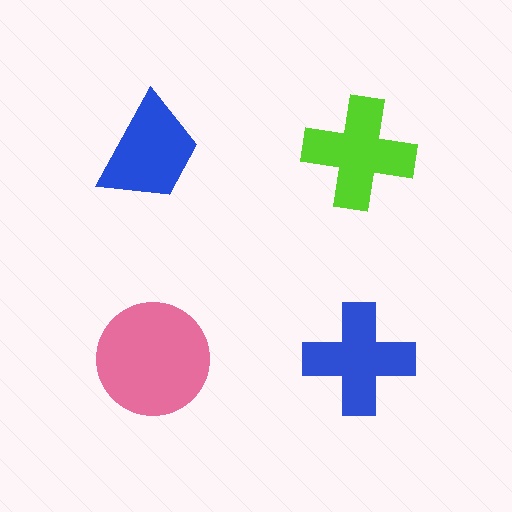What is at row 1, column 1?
A blue trapezoid.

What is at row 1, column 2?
A lime cross.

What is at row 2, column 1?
A pink circle.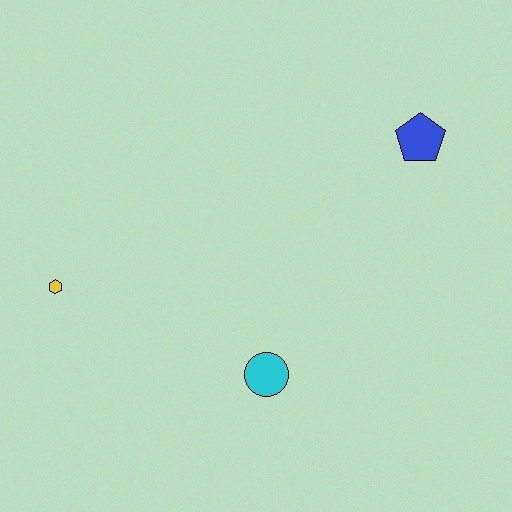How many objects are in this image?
There are 3 objects.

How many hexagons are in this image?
There is 1 hexagon.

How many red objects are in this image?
There are no red objects.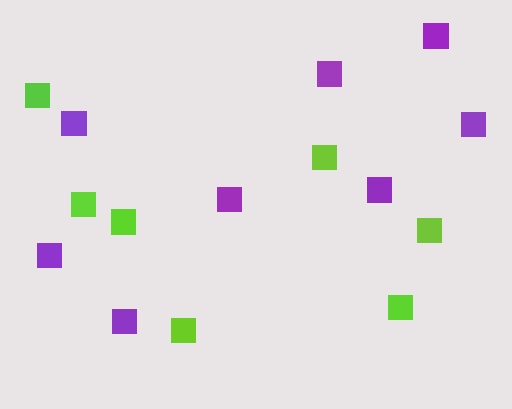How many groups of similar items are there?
There are 2 groups: one group of lime squares (7) and one group of purple squares (8).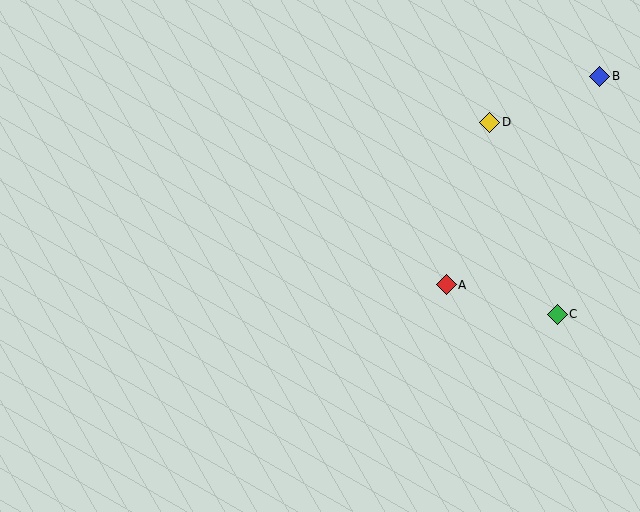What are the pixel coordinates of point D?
Point D is at (490, 122).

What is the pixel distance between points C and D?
The distance between C and D is 204 pixels.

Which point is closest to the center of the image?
Point A at (446, 285) is closest to the center.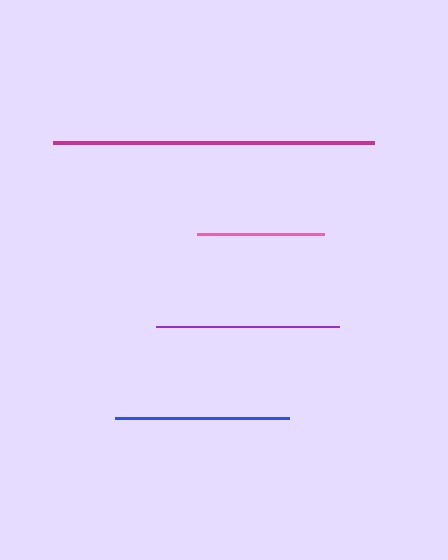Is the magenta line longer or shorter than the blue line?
The magenta line is longer than the blue line.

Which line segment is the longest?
The magenta line is the longest at approximately 321 pixels.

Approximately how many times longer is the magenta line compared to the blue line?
The magenta line is approximately 1.8 times the length of the blue line.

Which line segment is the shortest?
The pink line is the shortest at approximately 126 pixels.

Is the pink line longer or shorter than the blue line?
The blue line is longer than the pink line.